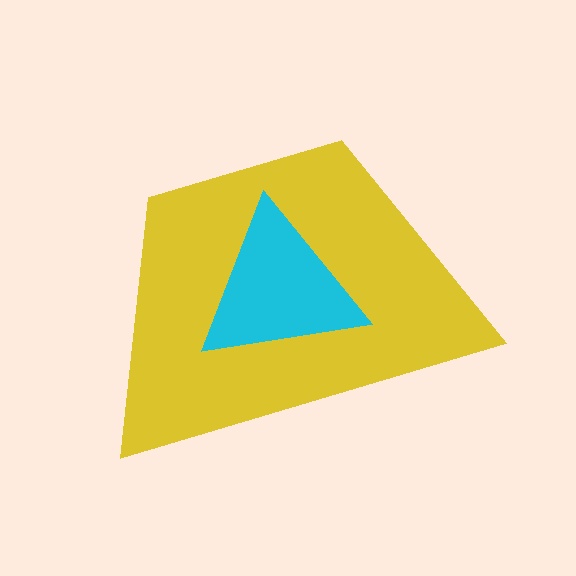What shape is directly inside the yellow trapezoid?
The cyan triangle.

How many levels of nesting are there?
2.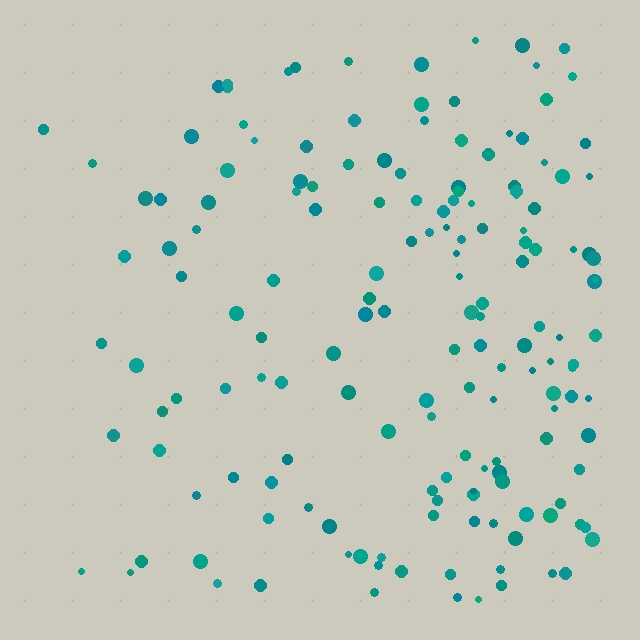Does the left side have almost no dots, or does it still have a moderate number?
Still a moderate number, just noticeably fewer than the right.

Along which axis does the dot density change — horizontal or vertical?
Horizontal.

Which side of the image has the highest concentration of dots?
The right.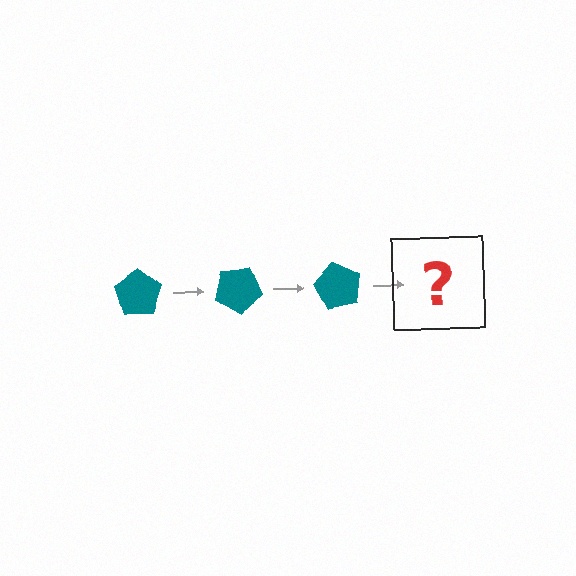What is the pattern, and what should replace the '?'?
The pattern is that the pentagon rotates 30 degrees each step. The '?' should be a teal pentagon rotated 90 degrees.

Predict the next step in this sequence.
The next step is a teal pentagon rotated 90 degrees.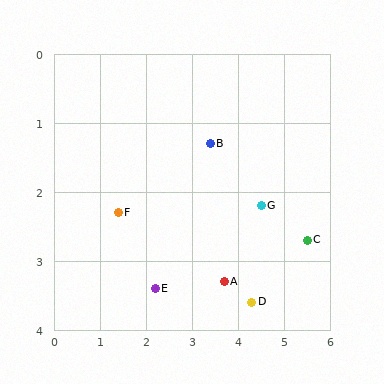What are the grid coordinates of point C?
Point C is at approximately (5.5, 2.7).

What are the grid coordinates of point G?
Point G is at approximately (4.5, 2.2).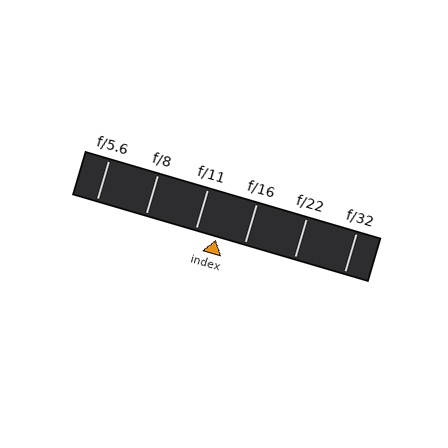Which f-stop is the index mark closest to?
The index mark is closest to f/11.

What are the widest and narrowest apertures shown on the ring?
The widest aperture shown is f/5.6 and the narrowest is f/32.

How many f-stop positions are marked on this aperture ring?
There are 6 f-stop positions marked.